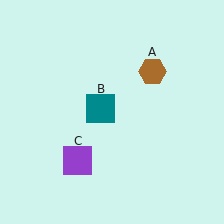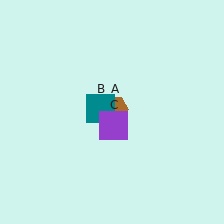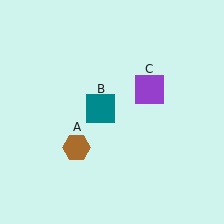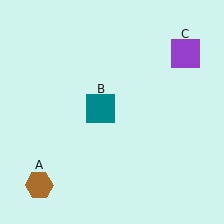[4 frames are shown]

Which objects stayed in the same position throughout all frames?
Teal square (object B) remained stationary.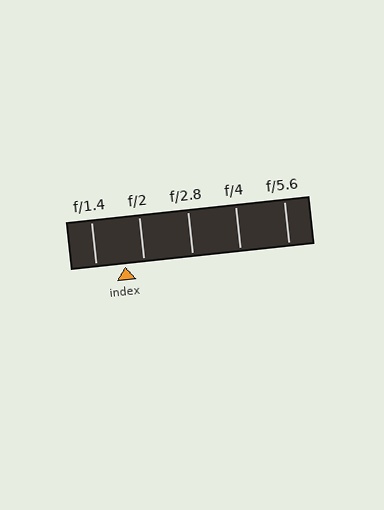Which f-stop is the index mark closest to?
The index mark is closest to f/2.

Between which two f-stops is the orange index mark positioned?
The index mark is between f/1.4 and f/2.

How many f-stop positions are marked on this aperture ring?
There are 5 f-stop positions marked.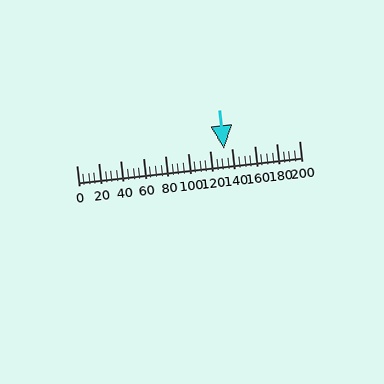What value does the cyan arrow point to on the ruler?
The cyan arrow points to approximately 133.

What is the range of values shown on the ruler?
The ruler shows values from 0 to 200.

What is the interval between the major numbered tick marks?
The major tick marks are spaced 20 units apart.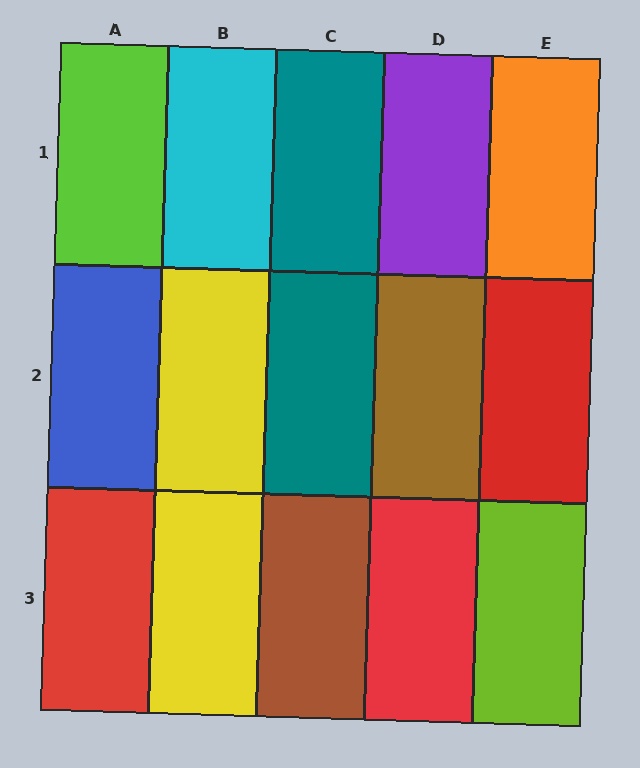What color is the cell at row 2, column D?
Brown.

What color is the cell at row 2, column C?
Teal.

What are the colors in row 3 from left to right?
Red, yellow, brown, red, lime.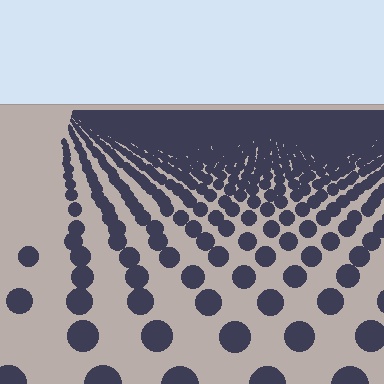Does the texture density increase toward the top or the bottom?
Density increases toward the top.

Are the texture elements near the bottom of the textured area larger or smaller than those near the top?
Larger. Near the bottom, elements are closer to the viewer and appear at a bigger on-screen size.